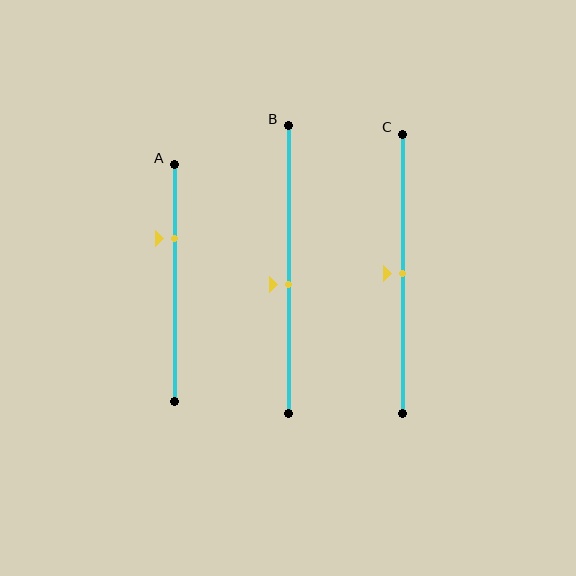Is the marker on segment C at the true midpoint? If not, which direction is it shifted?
Yes, the marker on segment C is at the true midpoint.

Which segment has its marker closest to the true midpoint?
Segment C has its marker closest to the true midpoint.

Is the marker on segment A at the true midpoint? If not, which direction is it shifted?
No, the marker on segment A is shifted upward by about 19% of the segment length.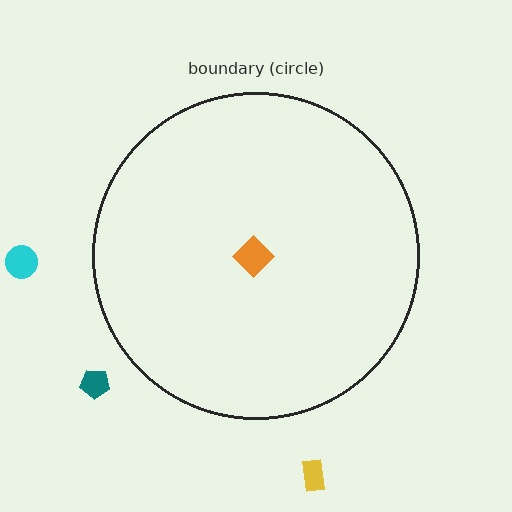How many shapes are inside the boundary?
1 inside, 3 outside.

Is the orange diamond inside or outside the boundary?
Inside.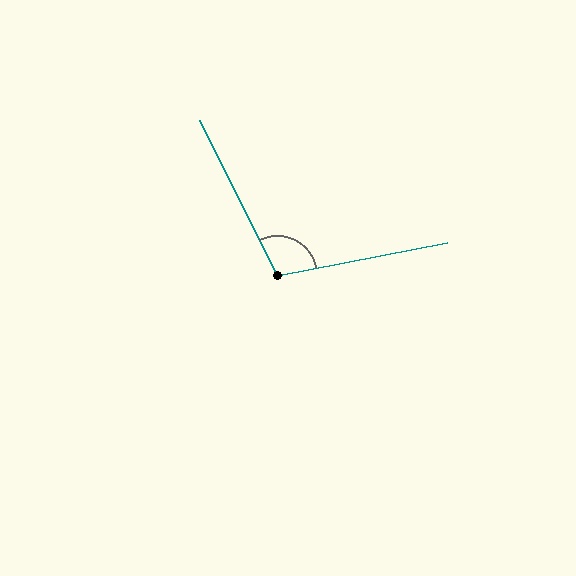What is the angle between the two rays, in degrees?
Approximately 105 degrees.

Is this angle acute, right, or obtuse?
It is obtuse.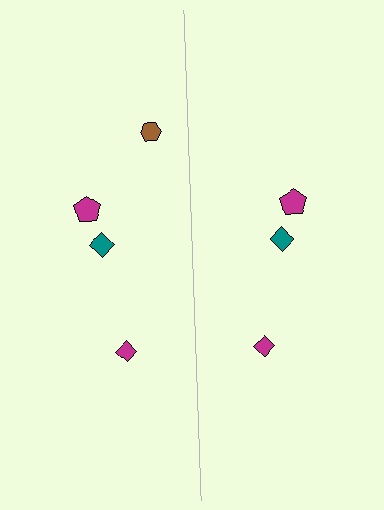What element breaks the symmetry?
A brown hexagon is missing from the right side.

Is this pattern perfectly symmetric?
No, the pattern is not perfectly symmetric. A brown hexagon is missing from the right side.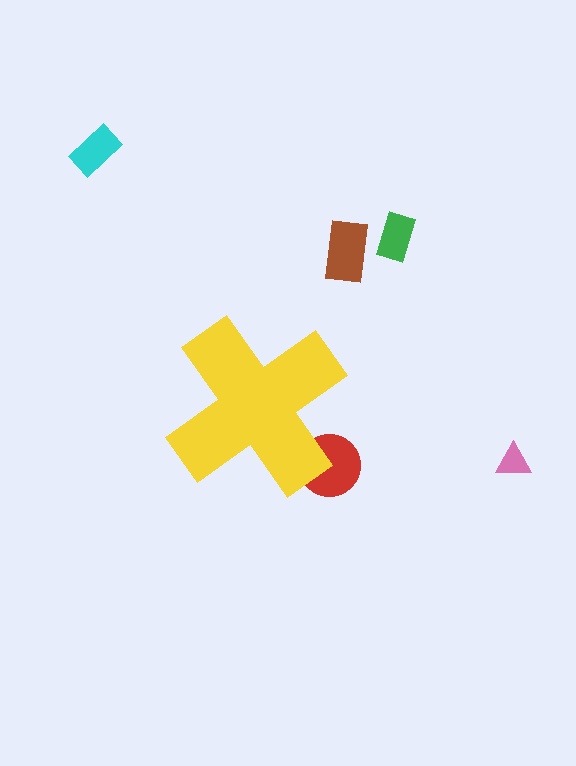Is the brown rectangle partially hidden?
No, the brown rectangle is fully visible.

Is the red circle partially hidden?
Yes, the red circle is partially hidden behind the yellow cross.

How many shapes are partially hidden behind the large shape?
1 shape is partially hidden.